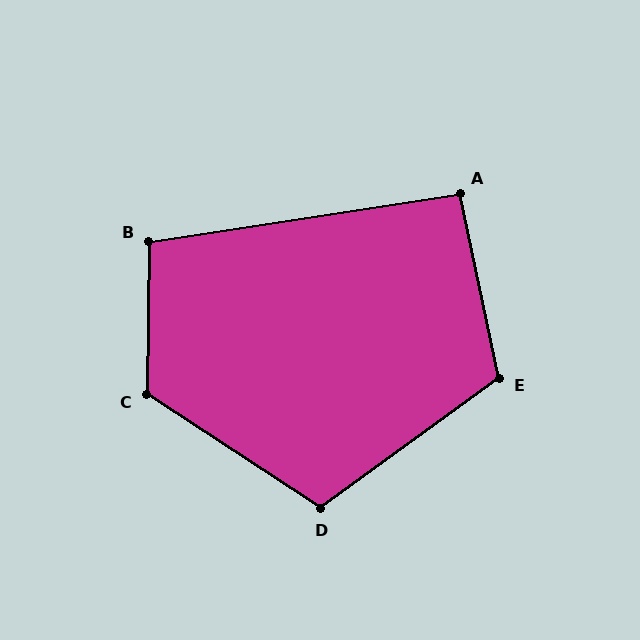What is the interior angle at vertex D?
Approximately 111 degrees (obtuse).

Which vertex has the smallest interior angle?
A, at approximately 93 degrees.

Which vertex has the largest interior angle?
C, at approximately 123 degrees.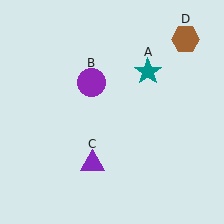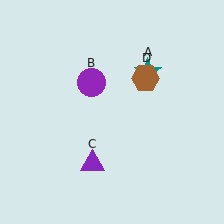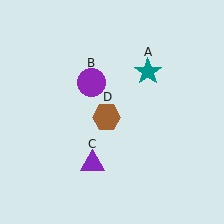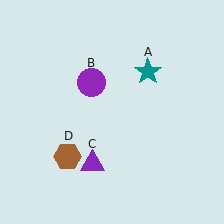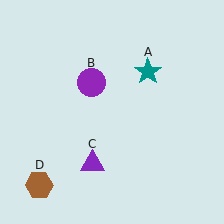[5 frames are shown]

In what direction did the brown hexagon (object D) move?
The brown hexagon (object D) moved down and to the left.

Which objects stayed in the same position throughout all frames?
Teal star (object A) and purple circle (object B) and purple triangle (object C) remained stationary.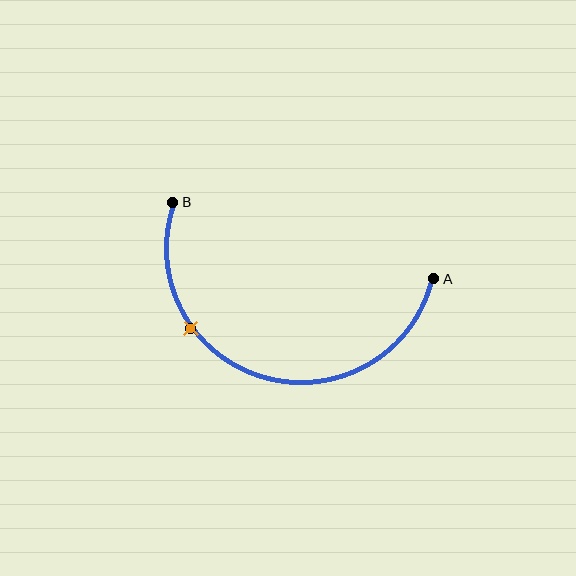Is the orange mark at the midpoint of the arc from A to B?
No. The orange mark lies on the arc but is closer to endpoint B. The arc midpoint would be at the point on the curve equidistant along the arc from both A and B.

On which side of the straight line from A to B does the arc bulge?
The arc bulges below the straight line connecting A and B.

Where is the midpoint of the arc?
The arc midpoint is the point on the curve farthest from the straight line joining A and B. It sits below that line.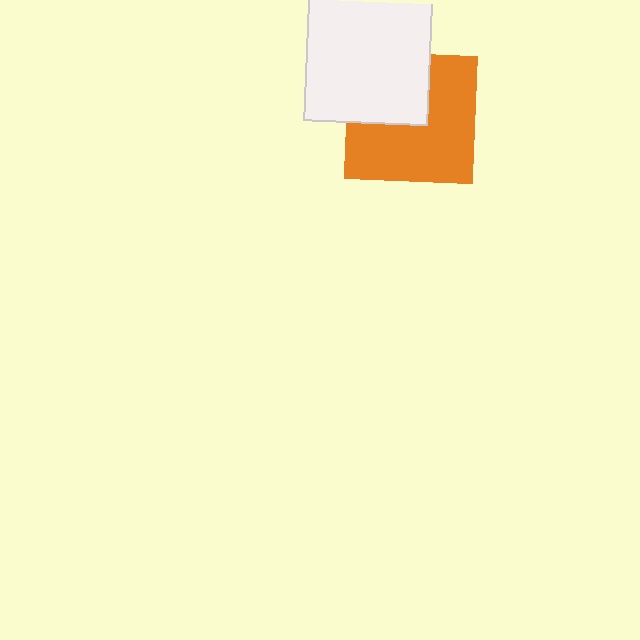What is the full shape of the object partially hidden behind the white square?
The partially hidden object is an orange square.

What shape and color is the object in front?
The object in front is a white square.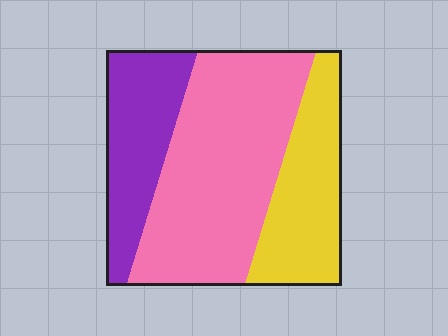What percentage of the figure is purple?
Purple takes up about one quarter (1/4) of the figure.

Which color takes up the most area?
Pink, at roughly 50%.